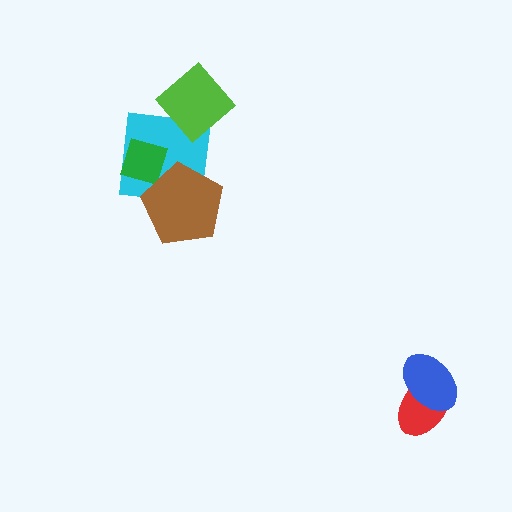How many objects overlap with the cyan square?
3 objects overlap with the cyan square.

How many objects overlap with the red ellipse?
1 object overlaps with the red ellipse.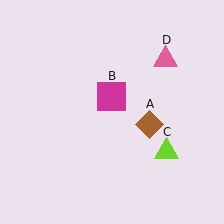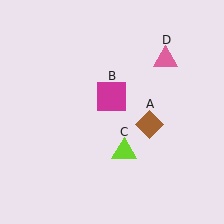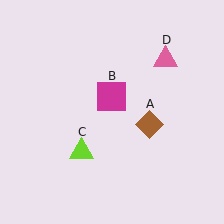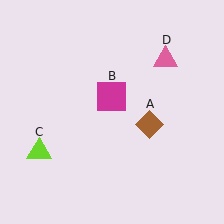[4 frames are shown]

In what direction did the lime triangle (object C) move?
The lime triangle (object C) moved left.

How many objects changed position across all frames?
1 object changed position: lime triangle (object C).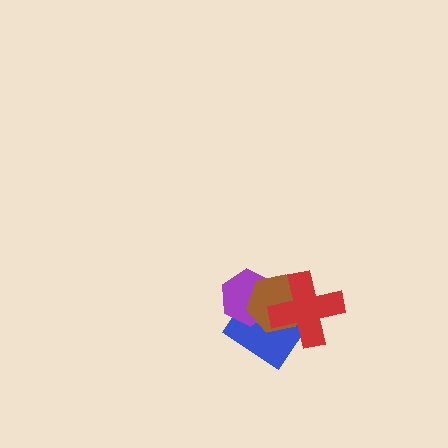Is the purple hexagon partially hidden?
Yes, it is partially covered by another shape.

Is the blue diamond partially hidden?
Yes, it is partially covered by another shape.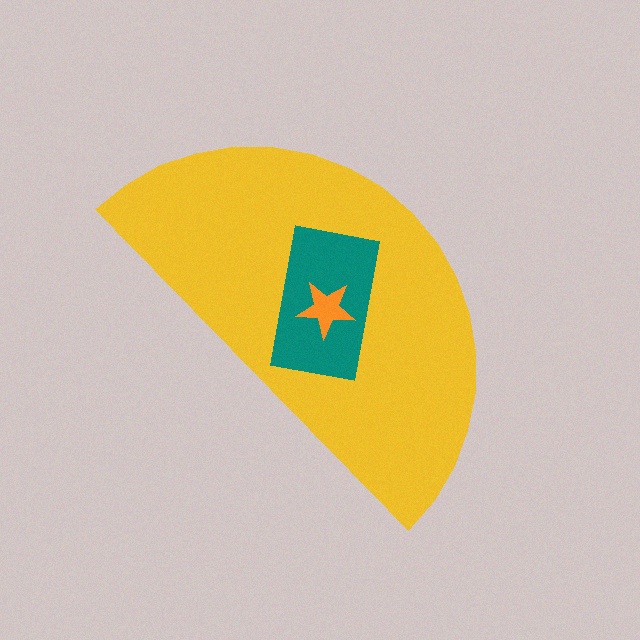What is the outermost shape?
The yellow semicircle.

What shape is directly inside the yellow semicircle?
The teal rectangle.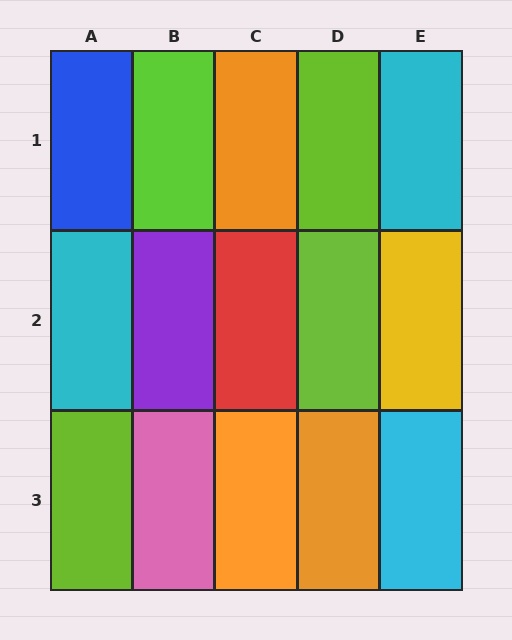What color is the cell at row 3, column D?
Orange.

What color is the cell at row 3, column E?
Cyan.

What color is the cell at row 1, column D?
Lime.